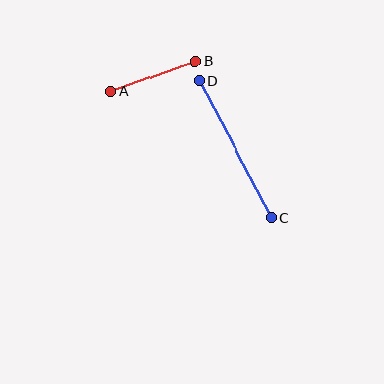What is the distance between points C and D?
The distance is approximately 155 pixels.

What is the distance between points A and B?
The distance is approximately 90 pixels.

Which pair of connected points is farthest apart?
Points C and D are farthest apart.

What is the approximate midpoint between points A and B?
The midpoint is at approximately (153, 76) pixels.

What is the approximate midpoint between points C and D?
The midpoint is at approximately (235, 149) pixels.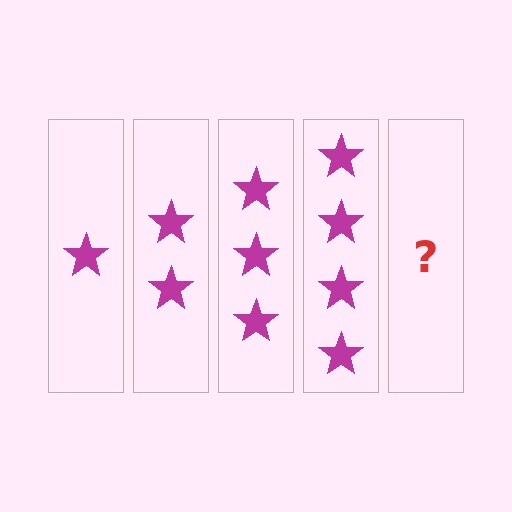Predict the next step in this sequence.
The next step is 5 stars.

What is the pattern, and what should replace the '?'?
The pattern is that each step adds one more star. The '?' should be 5 stars.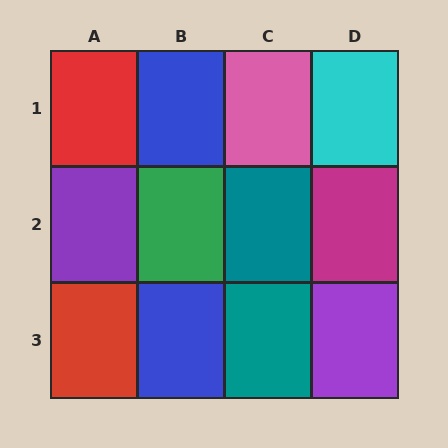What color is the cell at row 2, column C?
Teal.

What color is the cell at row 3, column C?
Teal.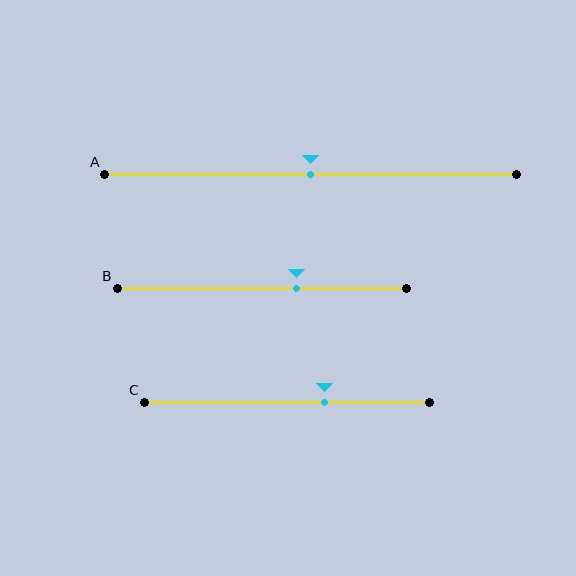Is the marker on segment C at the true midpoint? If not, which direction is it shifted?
No, the marker on segment C is shifted to the right by about 13% of the segment length.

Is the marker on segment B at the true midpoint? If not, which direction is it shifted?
No, the marker on segment B is shifted to the right by about 12% of the segment length.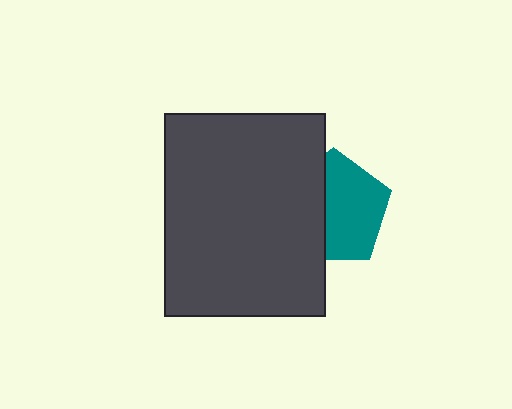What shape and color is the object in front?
The object in front is a dark gray rectangle.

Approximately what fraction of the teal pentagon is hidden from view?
Roughly 41% of the teal pentagon is hidden behind the dark gray rectangle.